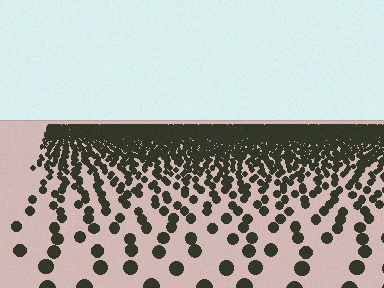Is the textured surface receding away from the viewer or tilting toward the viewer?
The surface is receding away from the viewer. Texture elements get smaller and denser toward the top.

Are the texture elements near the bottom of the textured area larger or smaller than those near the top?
Larger. Near the bottom, elements are closer to the viewer and appear at a bigger on-screen size.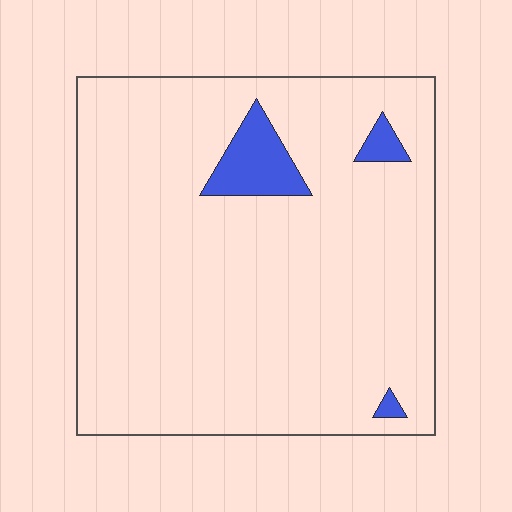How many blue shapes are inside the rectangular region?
3.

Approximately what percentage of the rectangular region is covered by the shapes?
Approximately 5%.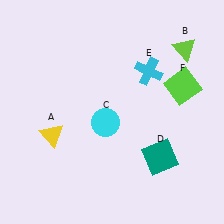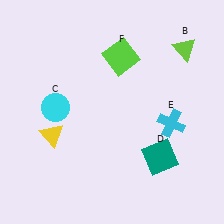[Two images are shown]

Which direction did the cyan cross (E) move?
The cyan cross (E) moved down.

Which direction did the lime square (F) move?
The lime square (F) moved left.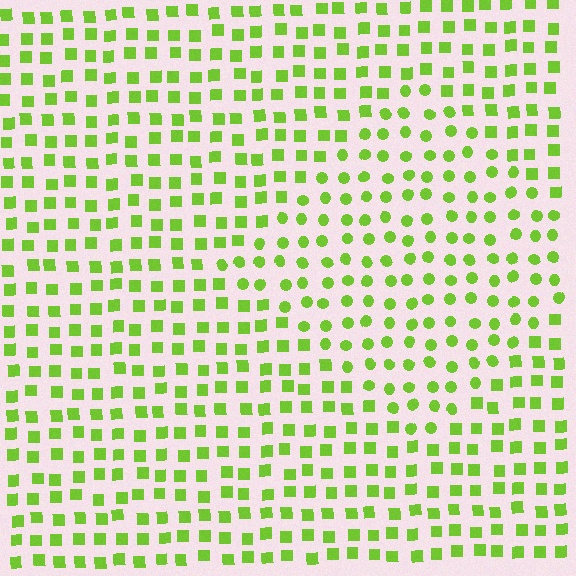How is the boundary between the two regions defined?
The boundary is defined by a change in element shape: circles inside vs. squares outside. All elements share the same color and spacing.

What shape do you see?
I see a diamond.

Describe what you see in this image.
The image is filled with small lime elements arranged in a uniform grid. A diamond-shaped region contains circles, while the surrounding area contains squares. The boundary is defined purely by the change in element shape.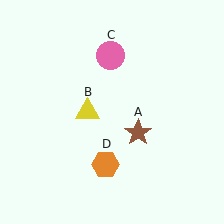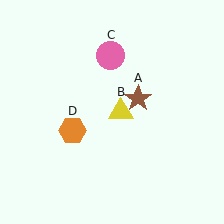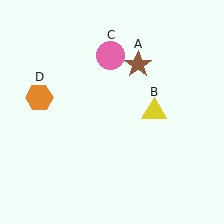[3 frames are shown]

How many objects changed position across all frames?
3 objects changed position: brown star (object A), yellow triangle (object B), orange hexagon (object D).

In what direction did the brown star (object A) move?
The brown star (object A) moved up.